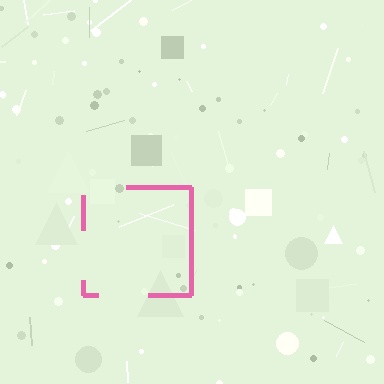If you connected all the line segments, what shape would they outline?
They would outline a square.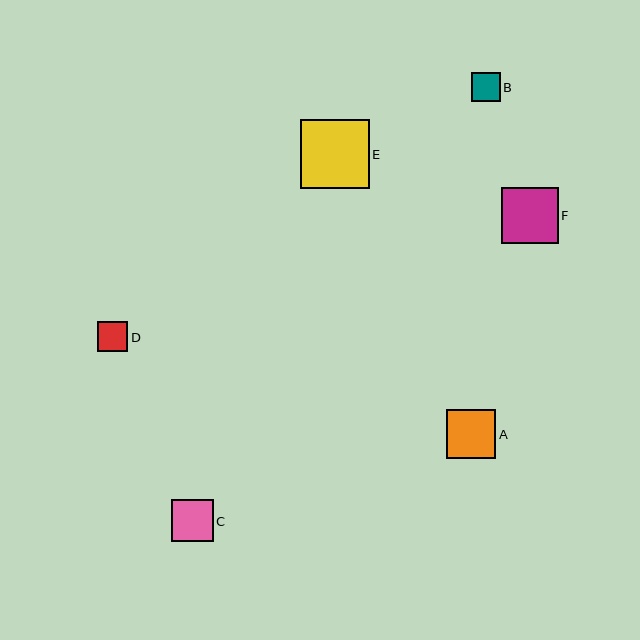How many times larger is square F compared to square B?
Square F is approximately 2.0 times the size of square B.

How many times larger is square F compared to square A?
Square F is approximately 1.2 times the size of square A.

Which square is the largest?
Square E is the largest with a size of approximately 69 pixels.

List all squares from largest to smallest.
From largest to smallest: E, F, A, C, D, B.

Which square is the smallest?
Square B is the smallest with a size of approximately 28 pixels.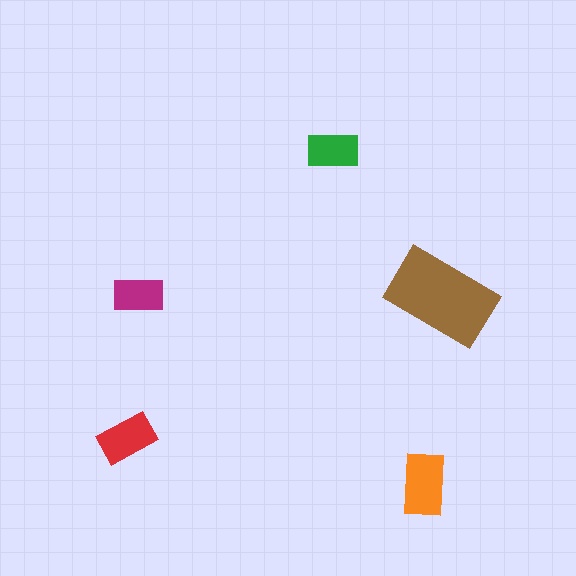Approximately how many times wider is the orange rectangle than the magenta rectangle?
About 1.5 times wider.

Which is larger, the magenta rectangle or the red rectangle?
The red one.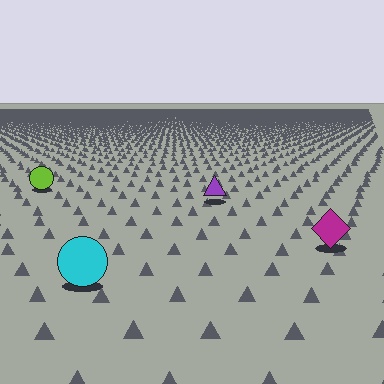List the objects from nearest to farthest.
From nearest to farthest: the cyan circle, the magenta diamond, the purple triangle, the lime circle.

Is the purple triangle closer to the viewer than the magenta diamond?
No. The magenta diamond is closer — you can tell from the texture gradient: the ground texture is coarser near it.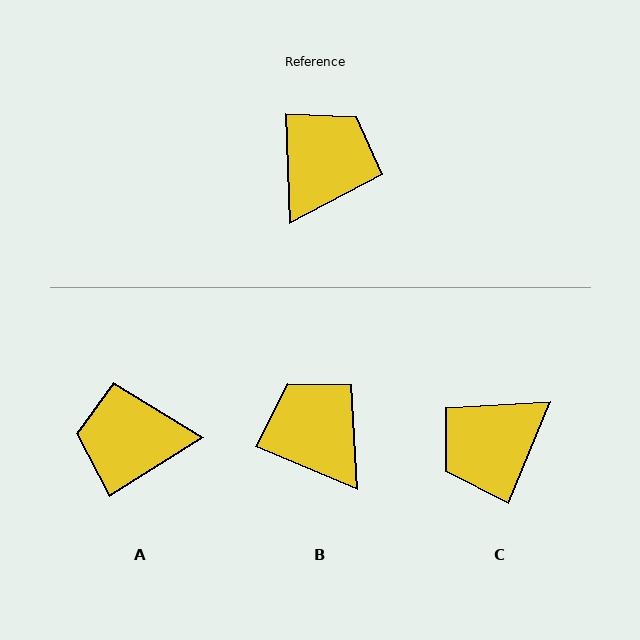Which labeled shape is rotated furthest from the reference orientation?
C, about 156 degrees away.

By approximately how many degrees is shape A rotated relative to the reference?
Approximately 120 degrees counter-clockwise.